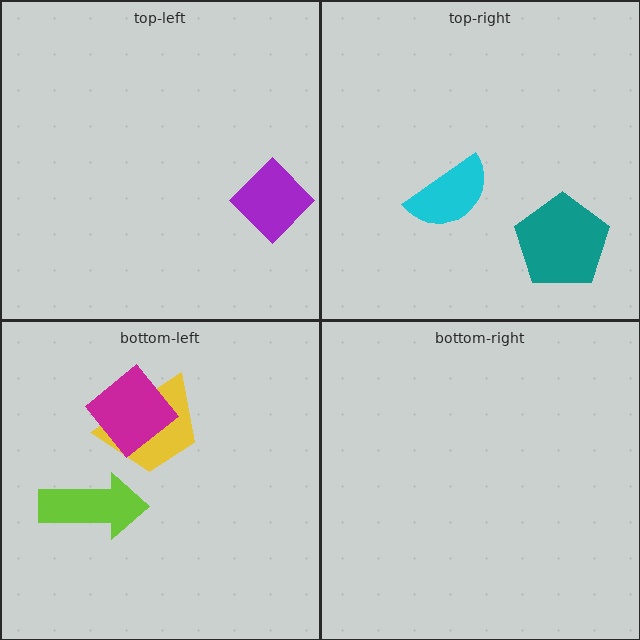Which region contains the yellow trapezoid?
The bottom-left region.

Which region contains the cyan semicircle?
The top-right region.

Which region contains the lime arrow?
The bottom-left region.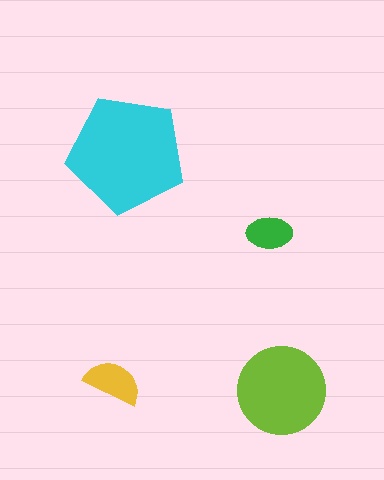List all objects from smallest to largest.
The green ellipse, the yellow semicircle, the lime circle, the cyan pentagon.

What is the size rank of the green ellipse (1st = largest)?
4th.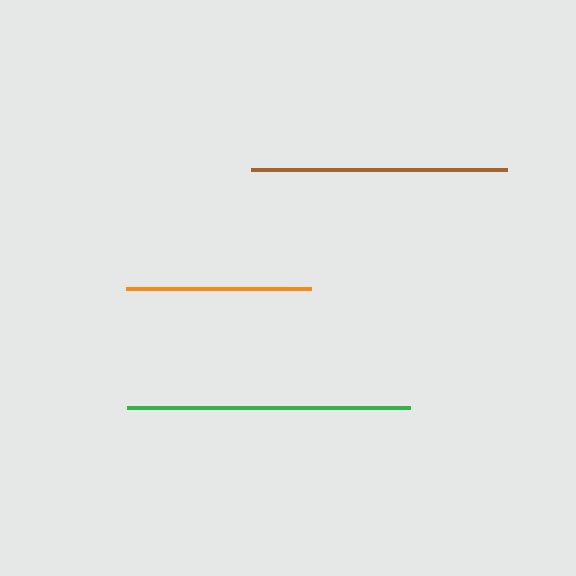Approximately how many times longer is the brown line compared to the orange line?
The brown line is approximately 1.4 times the length of the orange line.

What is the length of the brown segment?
The brown segment is approximately 256 pixels long.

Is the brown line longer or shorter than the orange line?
The brown line is longer than the orange line.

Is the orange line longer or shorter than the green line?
The green line is longer than the orange line.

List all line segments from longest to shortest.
From longest to shortest: green, brown, orange.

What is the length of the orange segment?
The orange segment is approximately 186 pixels long.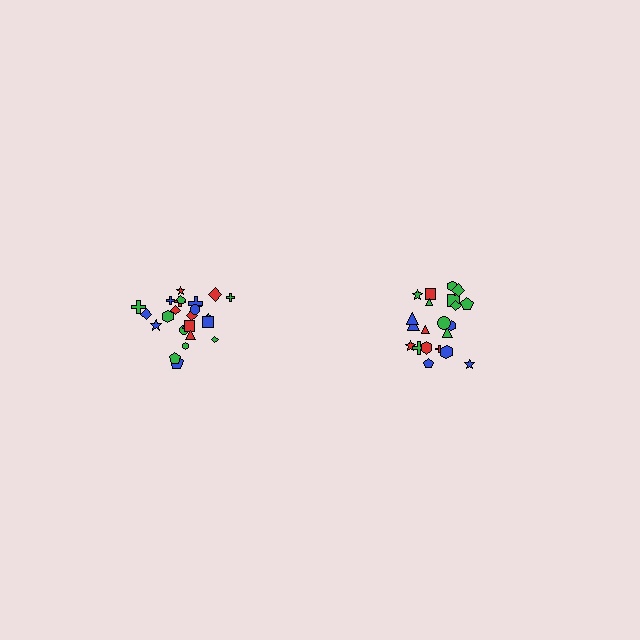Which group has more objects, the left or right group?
The left group.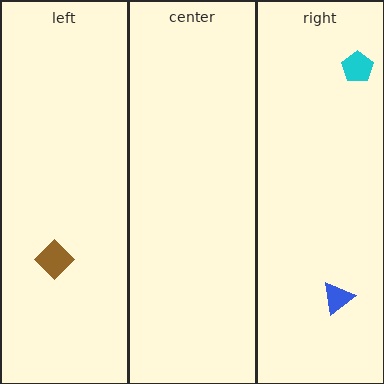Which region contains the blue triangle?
The right region.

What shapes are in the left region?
The brown diamond.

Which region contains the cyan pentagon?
The right region.